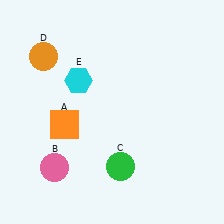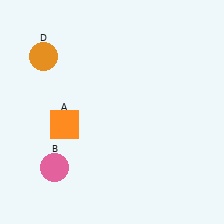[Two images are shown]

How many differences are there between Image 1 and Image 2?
There are 2 differences between the two images.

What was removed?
The cyan hexagon (E), the green circle (C) were removed in Image 2.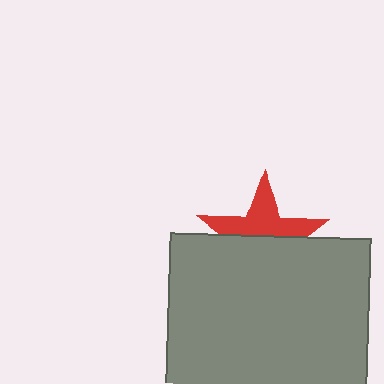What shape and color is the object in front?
The object in front is a gray square.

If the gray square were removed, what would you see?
You would see the complete red star.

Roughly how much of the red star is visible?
About half of it is visible (roughly 49%).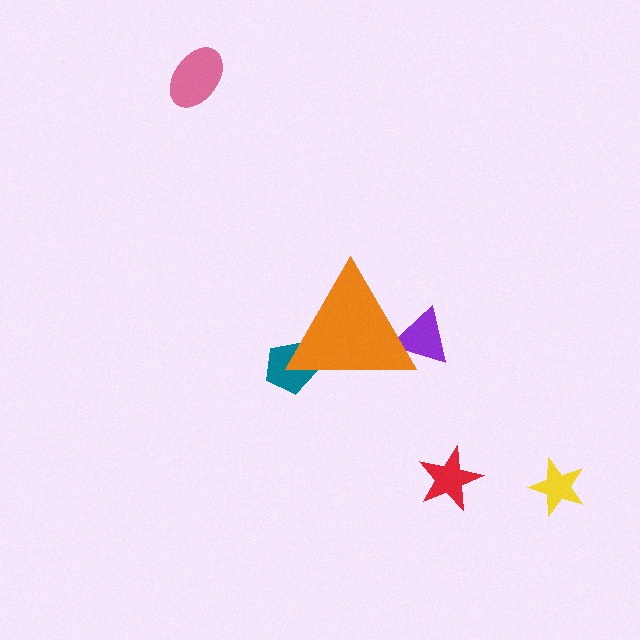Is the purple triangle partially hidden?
Yes, the purple triangle is partially hidden behind the orange triangle.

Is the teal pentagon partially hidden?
Yes, the teal pentagon is partially hidden behind the orange triangle.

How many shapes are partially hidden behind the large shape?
2 shapes are partially hidden.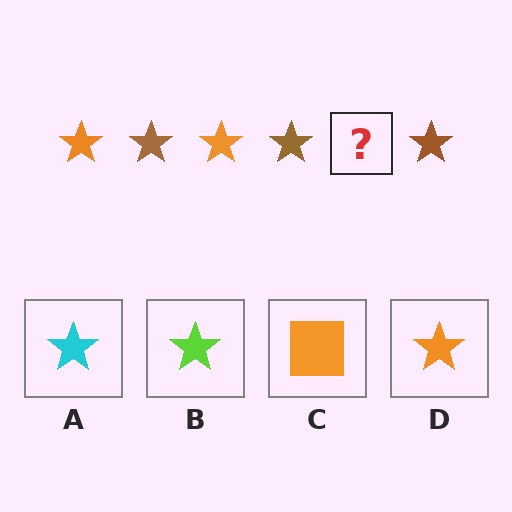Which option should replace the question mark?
Option D.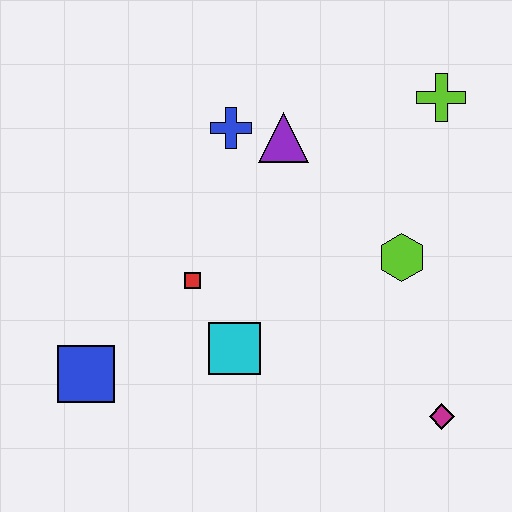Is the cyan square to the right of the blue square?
Yes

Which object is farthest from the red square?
The lime cross is farthest from the red square.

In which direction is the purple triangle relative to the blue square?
The purple triangle is above the blue square.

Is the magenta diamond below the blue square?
Yes